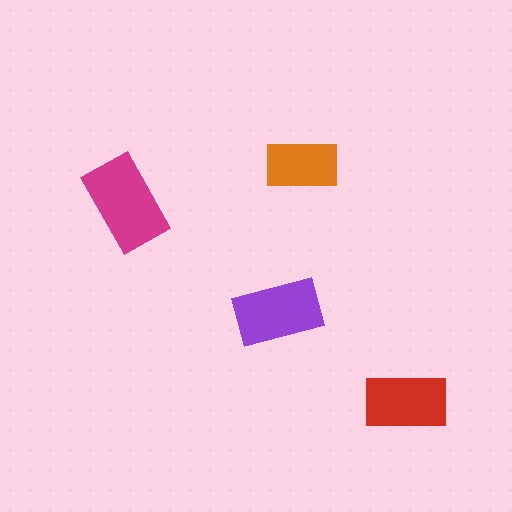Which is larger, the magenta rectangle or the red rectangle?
The magenta one.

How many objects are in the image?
There are 4 objects in the image.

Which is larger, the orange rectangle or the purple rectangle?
The purple one.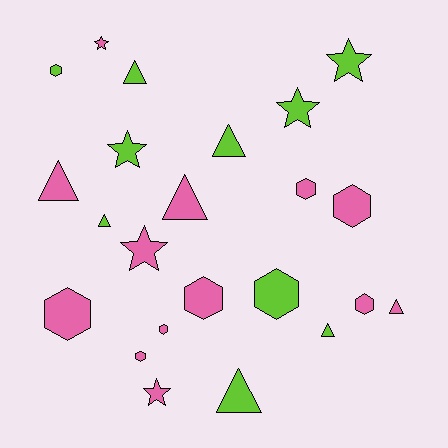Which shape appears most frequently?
Hexagon, with 9 objects.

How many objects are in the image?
There are 23 objects.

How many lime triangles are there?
There are 5 lime triangles.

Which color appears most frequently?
Pink, with 13 objects.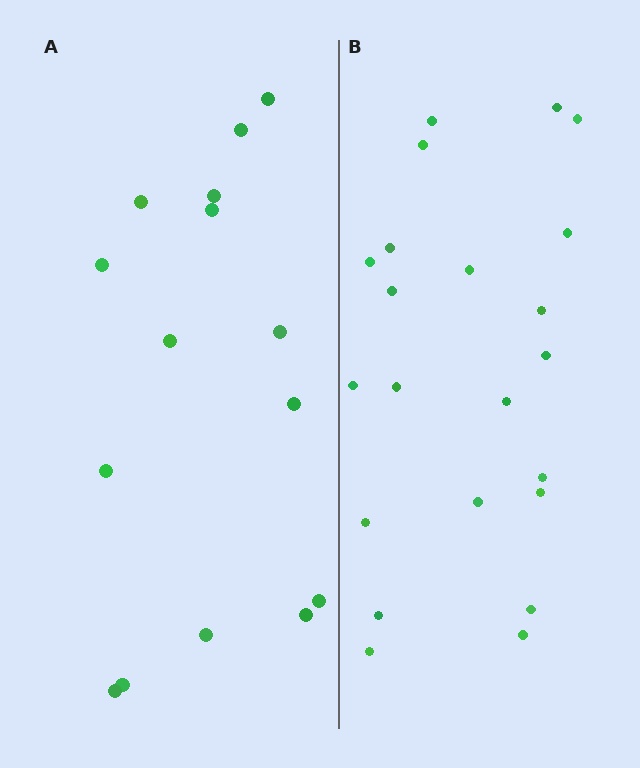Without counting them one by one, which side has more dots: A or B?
Region B (the right region) has more dots.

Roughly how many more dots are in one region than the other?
Region B has roughly 8 or so more dots than region A.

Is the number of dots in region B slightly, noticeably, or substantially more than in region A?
Region B has substantially more. The ratio is roughly 1.5 to 1.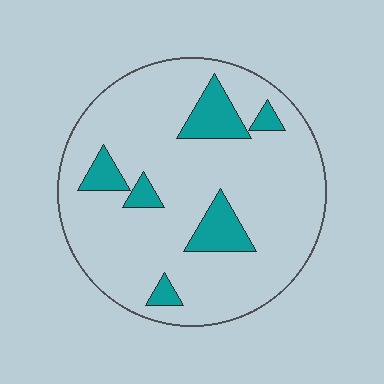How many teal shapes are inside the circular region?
6.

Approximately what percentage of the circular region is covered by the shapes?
Approximately 15%.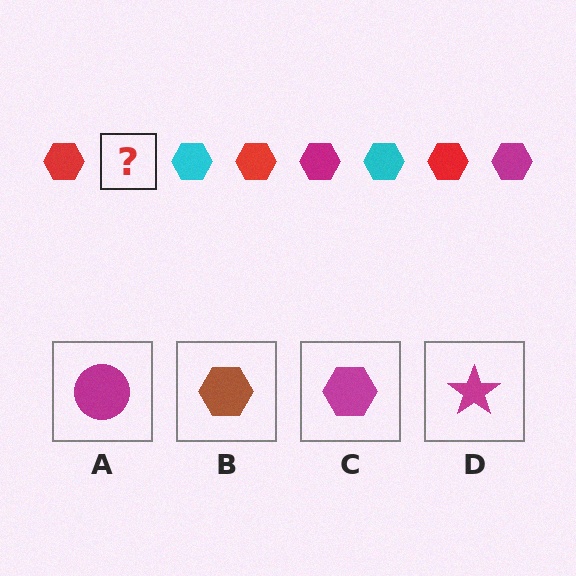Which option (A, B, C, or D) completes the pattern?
C.